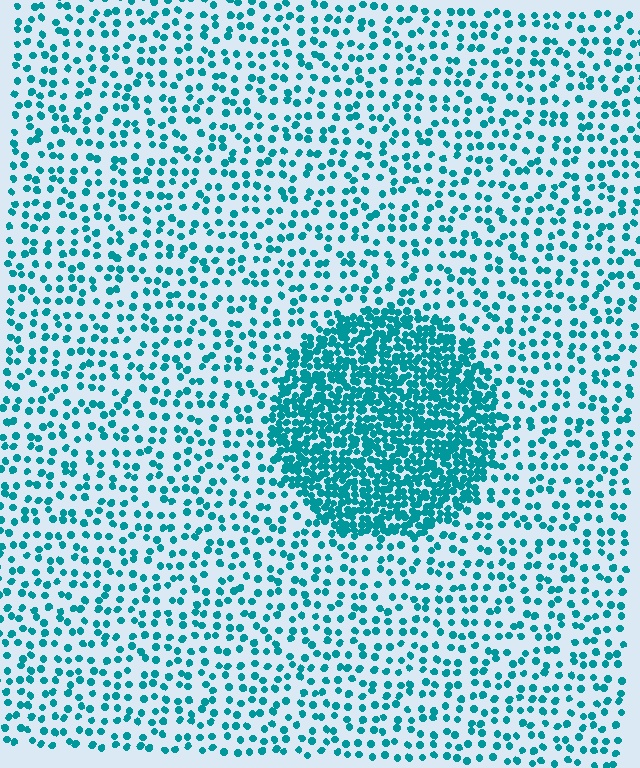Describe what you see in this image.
The image contains small teal elements arranged at two different densities. A circle-shaped region is visible where the elements are more densely packed than the surrounding area.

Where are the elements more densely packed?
The elements are more densely packed inside the circle boundary.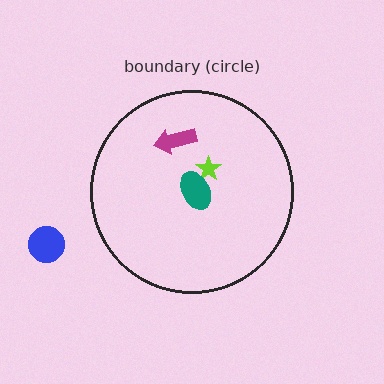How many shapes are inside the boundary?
3 inside, 1 outside.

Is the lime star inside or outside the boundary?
Inside.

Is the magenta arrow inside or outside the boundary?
Inside.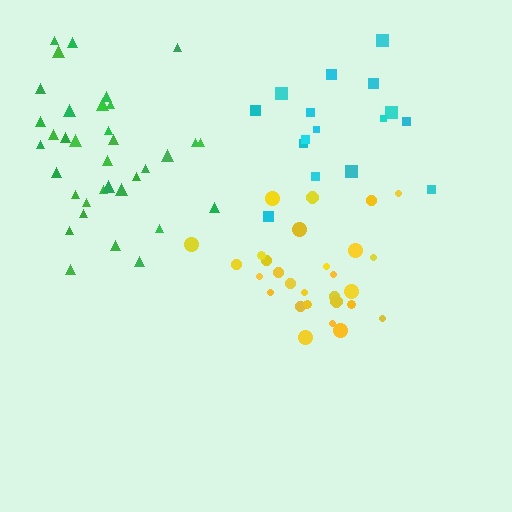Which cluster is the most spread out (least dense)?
Cyan.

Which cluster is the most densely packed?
Yellow.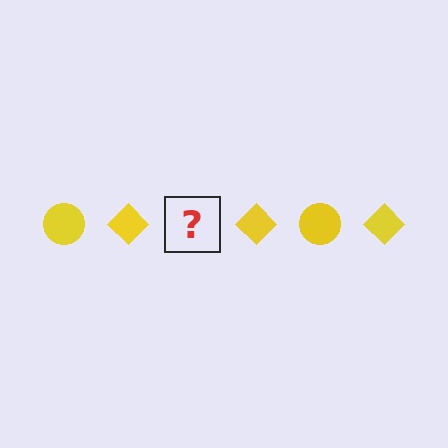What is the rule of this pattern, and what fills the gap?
The rule is that the pattern cycles through circle, diamond shapes in yellow. The gap should be filled with a yellow circle.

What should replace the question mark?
The question mark should be replaced with a yellow circle.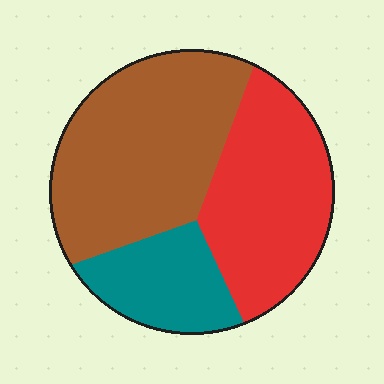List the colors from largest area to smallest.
From largest to smallest: brown, red, teal.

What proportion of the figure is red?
Red covers roughly 35% of the figure.